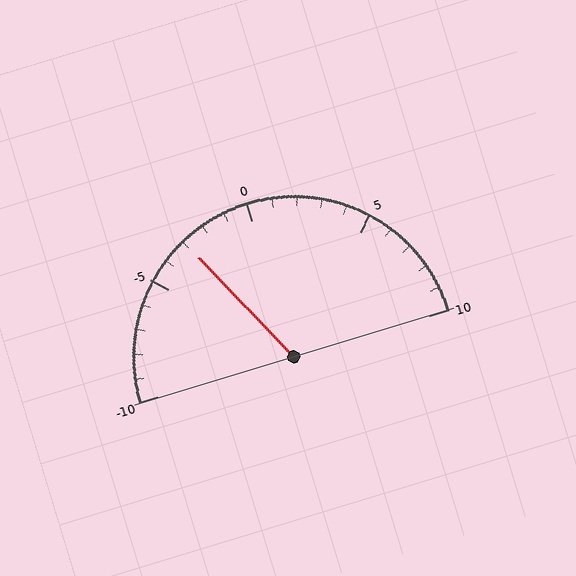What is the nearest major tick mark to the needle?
The nearest major tick mark is -5.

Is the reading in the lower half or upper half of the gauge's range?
The reading is in the lower half of the range (-10 to 10).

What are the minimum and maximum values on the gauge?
The gauge ranges from -10 to 10.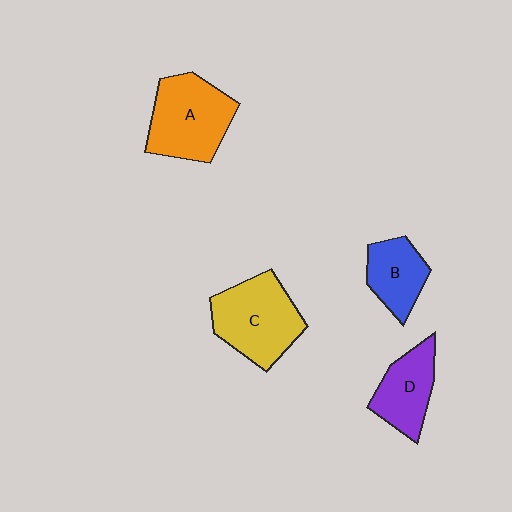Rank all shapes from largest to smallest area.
From largest to smallest: C (yellow), A (orange), D (purple), B (blue).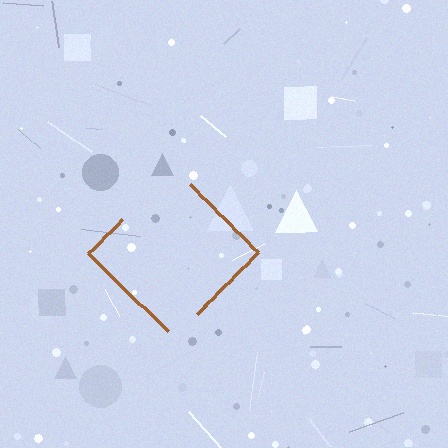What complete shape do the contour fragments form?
The contour fragments form a diamond.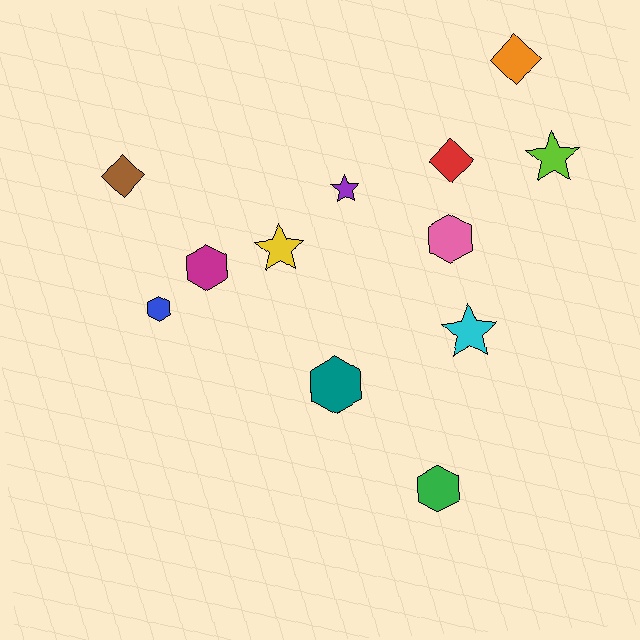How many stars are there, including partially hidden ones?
There are 4 stars.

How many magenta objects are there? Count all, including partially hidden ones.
There is 1 magenta object.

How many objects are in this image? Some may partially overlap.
There are 12 objects.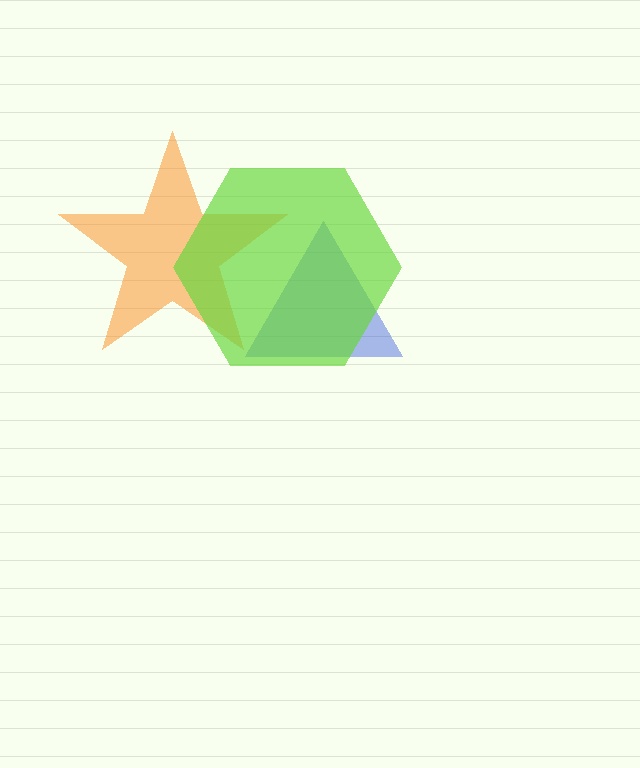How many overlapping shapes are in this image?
There are 3 overlapping shapes in the image.